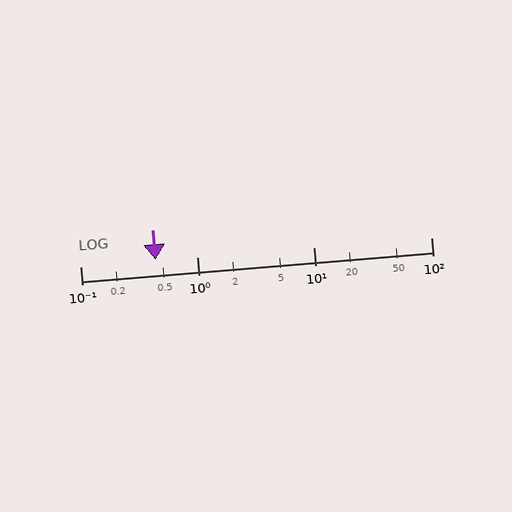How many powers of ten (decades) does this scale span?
The scale spans 3 decades, from 0.1 to 100.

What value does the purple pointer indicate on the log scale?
The pointer indicates approximately 0.44.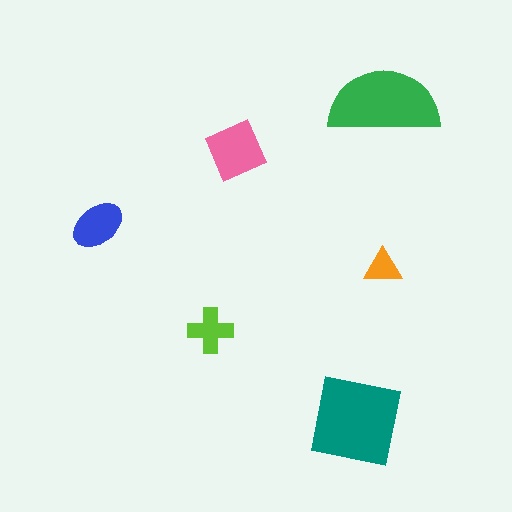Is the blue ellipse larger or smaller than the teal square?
Smaller.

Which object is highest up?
The green semicircle is topmost.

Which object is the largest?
The teal square.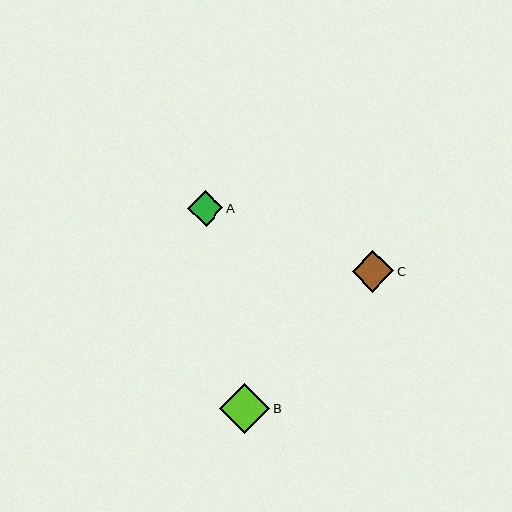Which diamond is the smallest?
Diamond A is the smallest with a size of approximately 35 pixels.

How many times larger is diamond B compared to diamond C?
Diamond B is approximately 1.2 times the size of diamond C.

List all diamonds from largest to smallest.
From largest to smallest: B, C, A.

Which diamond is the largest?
Diamond B is the largest with a size of approximately 50 pixels.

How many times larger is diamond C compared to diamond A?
Diamond C is approximately 1.2 times the size of diamond A.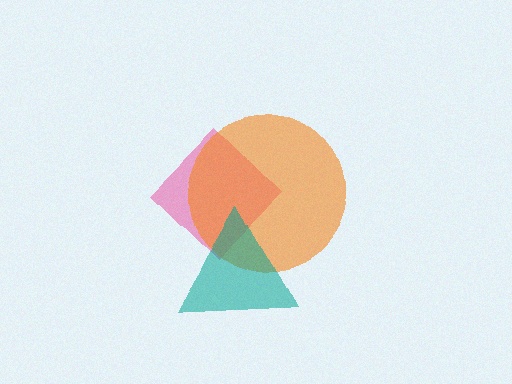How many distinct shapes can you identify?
There are 3 distinct shapes: a pink diamond, an orange circle, a teal triangle.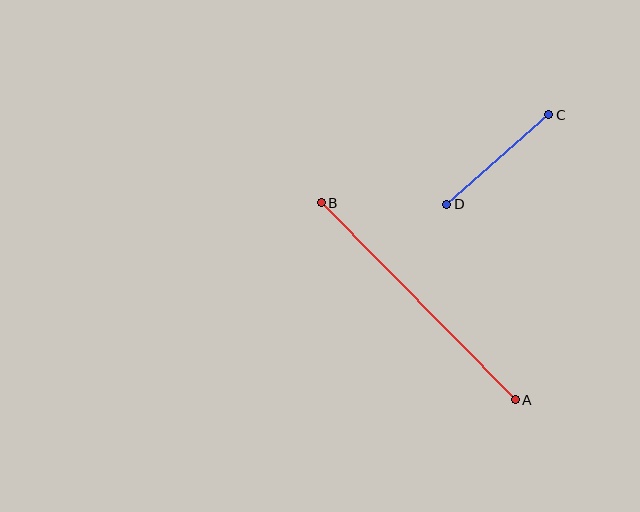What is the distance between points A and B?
The distance is approximately 277 pixels.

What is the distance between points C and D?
The distance is approximately 136 pixels.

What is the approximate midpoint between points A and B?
The midpoint is at approximately (418, 301) pixels.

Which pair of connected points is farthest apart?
Points A and B are farthest apart.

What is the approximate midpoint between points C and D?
The midpoint is at approximately (498, 160) pixels.